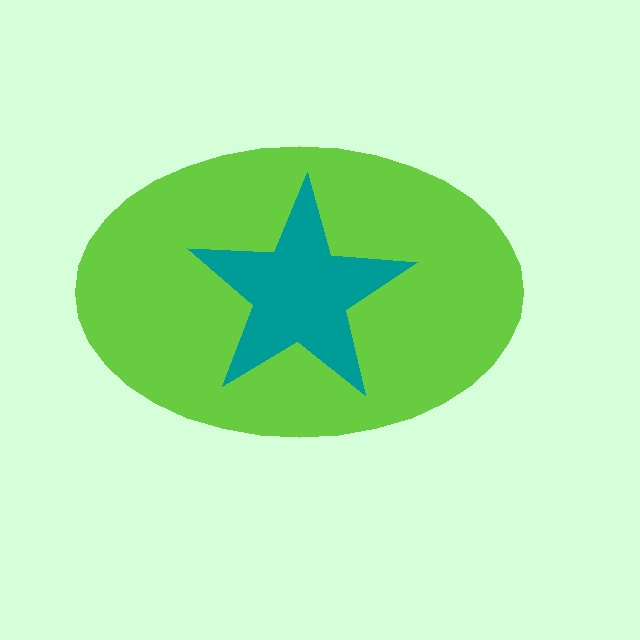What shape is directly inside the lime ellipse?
The teal star.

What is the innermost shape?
The teal star.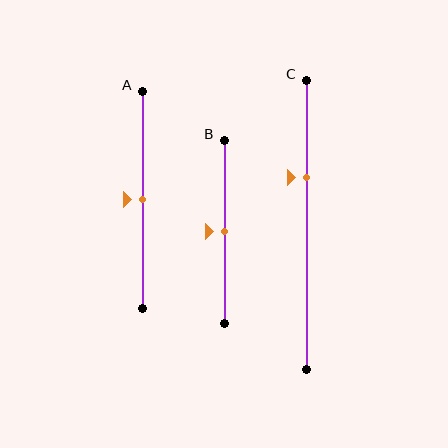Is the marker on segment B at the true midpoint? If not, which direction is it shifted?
Yes, the marker on segment B is at the true midpoint.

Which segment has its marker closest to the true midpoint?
Segment A has its marker closest to the true midpoint.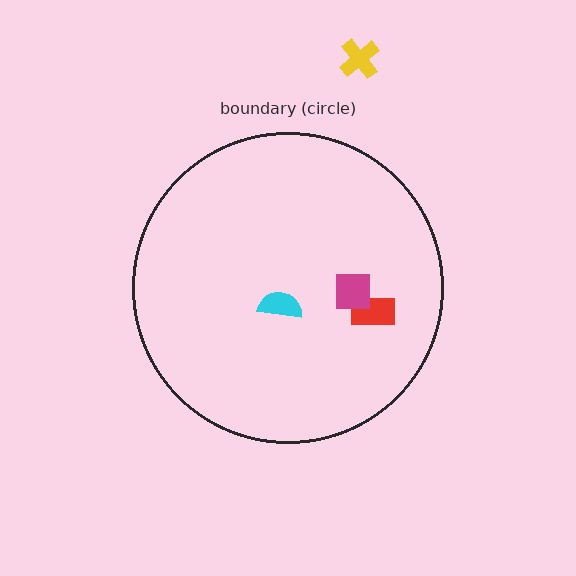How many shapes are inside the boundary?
3 inside, 1 outside.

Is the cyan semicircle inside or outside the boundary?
Inside.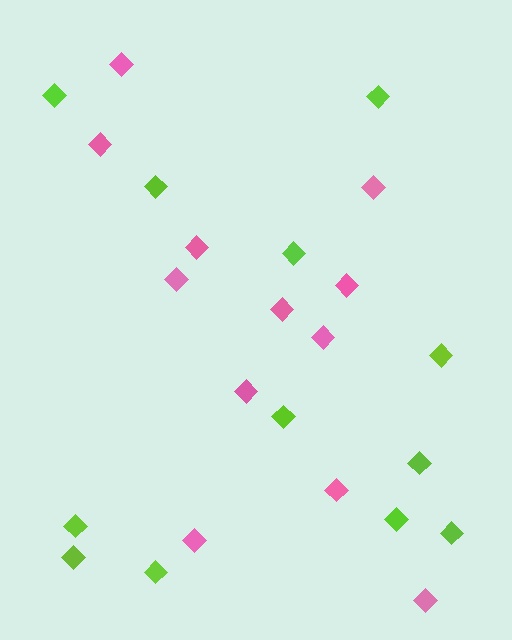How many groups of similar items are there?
There are 2 groups: one group of pink diamonds (12) and one group of lime diamonds (12).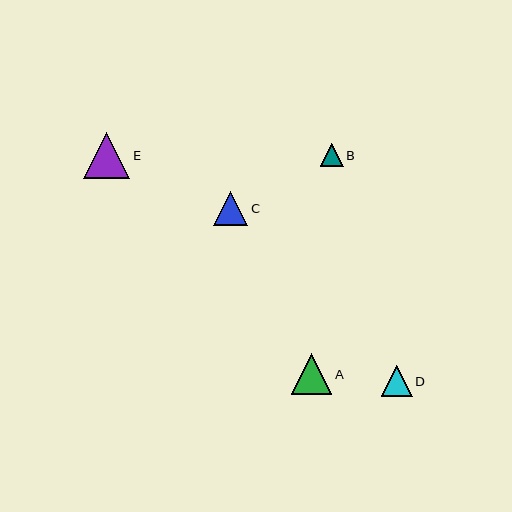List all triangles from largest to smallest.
From largest to smallest: E, A, C, D, B.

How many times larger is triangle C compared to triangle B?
Triangle C is approximately 1.5 times the size of triangle B.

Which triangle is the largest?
Triangle E is the largest with a size of approximately 46 pixels.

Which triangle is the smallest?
Triangle B is the smallest with a size of approximately 23 pixels.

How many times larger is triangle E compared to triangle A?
Triangle E is approximately 1.1 times the size of triangle A.